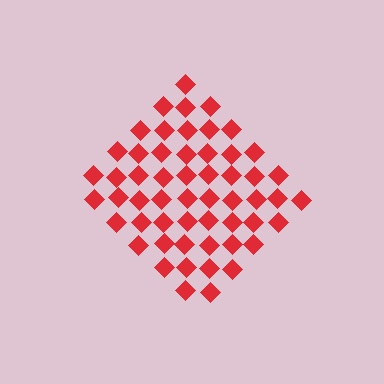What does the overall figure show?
The overall figure shows a diamond.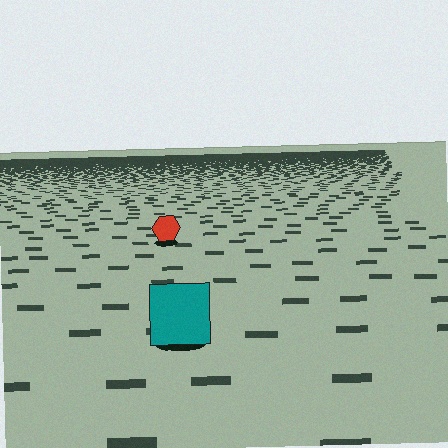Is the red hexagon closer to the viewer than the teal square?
No. The teal square is closer — you can tell from the texture gradient: the ground texture is coarser near it.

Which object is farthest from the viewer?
The red hexagon is farthest from the viewer. It appears smaller and the ground texture around it is denser.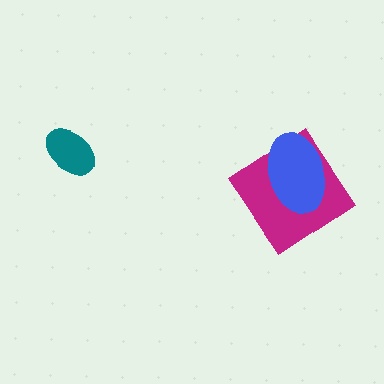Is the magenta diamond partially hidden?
Yes, it is partially covered by another shape.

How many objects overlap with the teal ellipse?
0 objects overlap with the teal ellipse.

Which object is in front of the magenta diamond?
The blue ellipse is in front of the magenta diamond.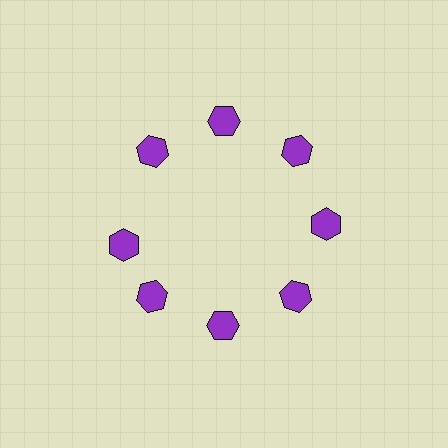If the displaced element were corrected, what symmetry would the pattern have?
It would have 8-fold rotational symmetry — the pattern would map onto itself every 45 degrees.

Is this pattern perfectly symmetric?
No. The 8 purple hexagons are arranged in a ring, but one element near the 9 o'clock position is rotated out of alignment along the ring, breaking the 8-fold rotational symmetry.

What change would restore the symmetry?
The symmetry would be restored by rotating it back into even spacing with its neighbors so that all 8 hexagons sit at equal angles and equal distance from the center.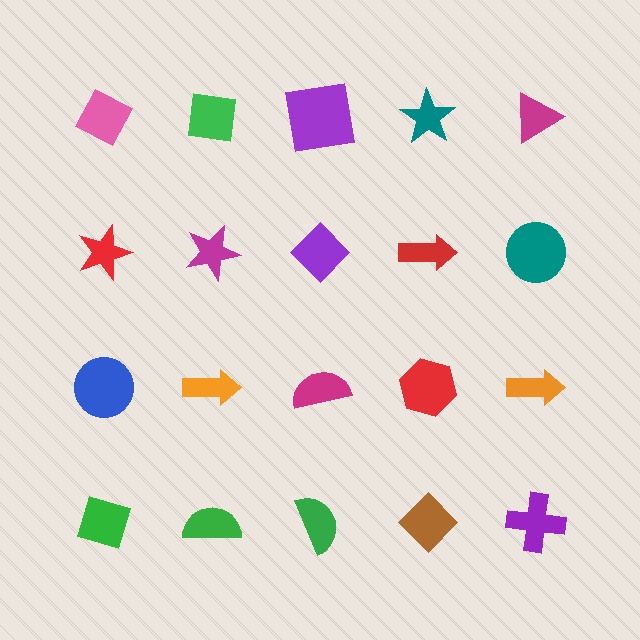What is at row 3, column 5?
An orange arrow.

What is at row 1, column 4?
A teal star.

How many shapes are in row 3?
5 shapes.